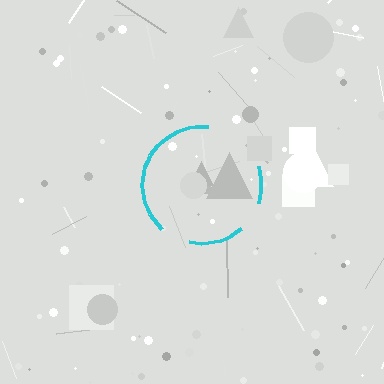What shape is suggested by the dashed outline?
The dashed outline suggests a circle.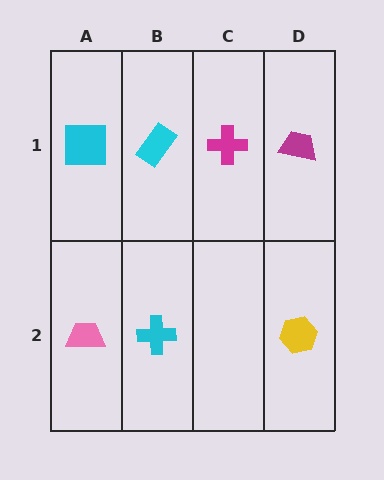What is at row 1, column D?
A magenta trapezoid.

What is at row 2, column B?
A cyan cross.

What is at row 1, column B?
A cyan rectangle.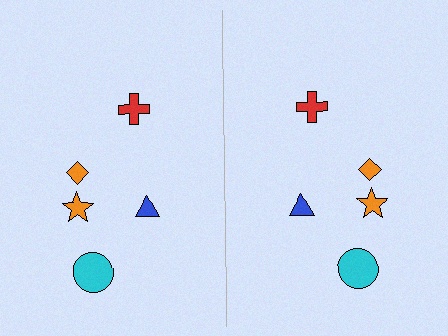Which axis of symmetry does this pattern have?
The pattern has a vertical axis of symmetry running through the center of the image.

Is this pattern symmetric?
Yes, this pattern has bilateral (reflection) symmetry.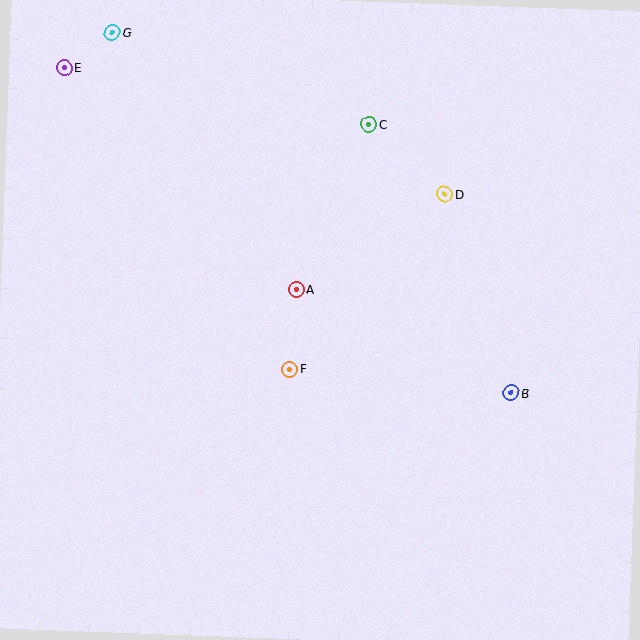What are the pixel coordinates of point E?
Point E is at (64, 68).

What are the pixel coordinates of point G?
Point G is at (112, 33).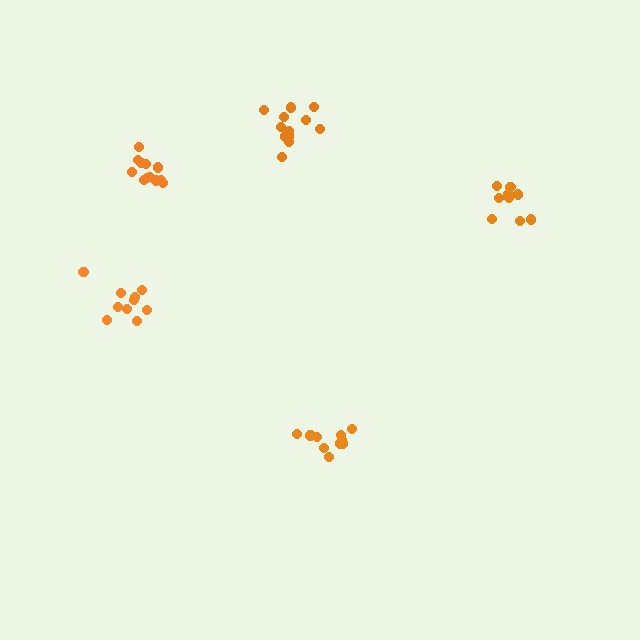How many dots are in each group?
Group 1: 10 dots, Group 2: 10 dots, Group 3: 12 dots, Group 4: 10 dots, Group 5: 12 dots (54 total).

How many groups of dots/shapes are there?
There are 5 groups.